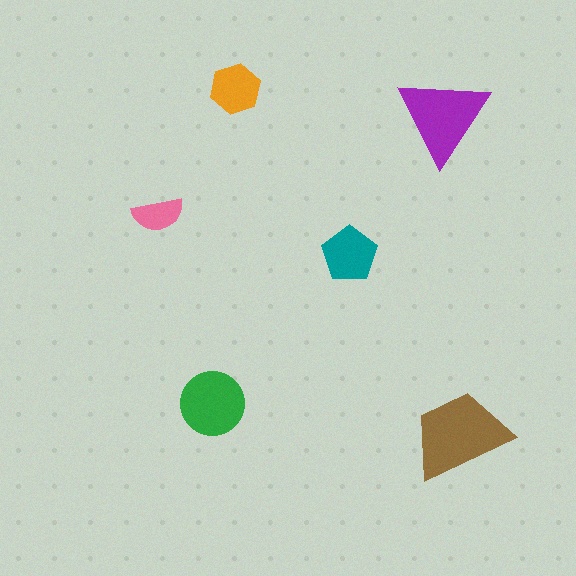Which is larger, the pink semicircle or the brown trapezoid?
The brown trapezoid.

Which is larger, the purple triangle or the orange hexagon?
The purple triangle.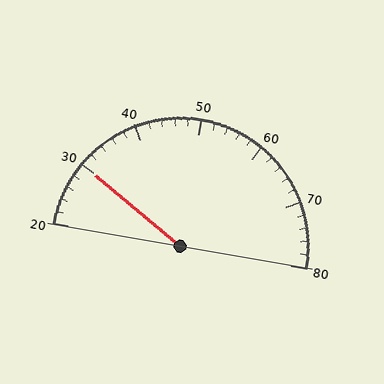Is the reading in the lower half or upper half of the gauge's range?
The reading is in the lower half of the range (20 to 80).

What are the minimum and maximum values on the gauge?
The gauge ranges from 20 to 80.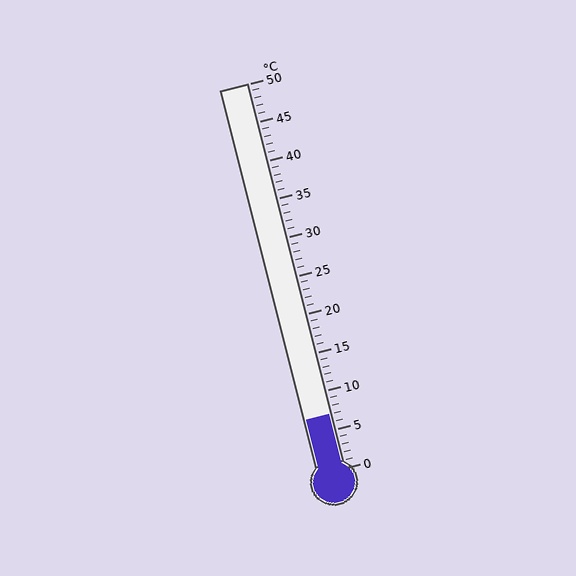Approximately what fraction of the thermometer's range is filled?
The thermometer is filled to approximately 15% of its range.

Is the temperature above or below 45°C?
The temperature is below 45°C.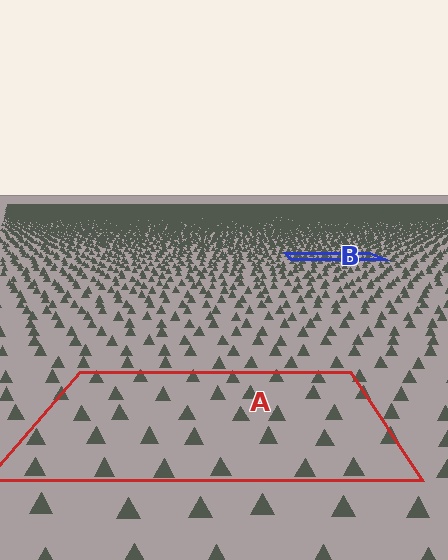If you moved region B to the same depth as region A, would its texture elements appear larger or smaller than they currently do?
They would appear larger. At a closer depth, the same texture elements are projected at a bigger on-screen size.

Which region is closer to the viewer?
Region A is closer. The texture elements there are larger and more spread out.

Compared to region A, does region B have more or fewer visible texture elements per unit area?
Region B has more texture elements per unit area — they are packed more densely because it is farther away.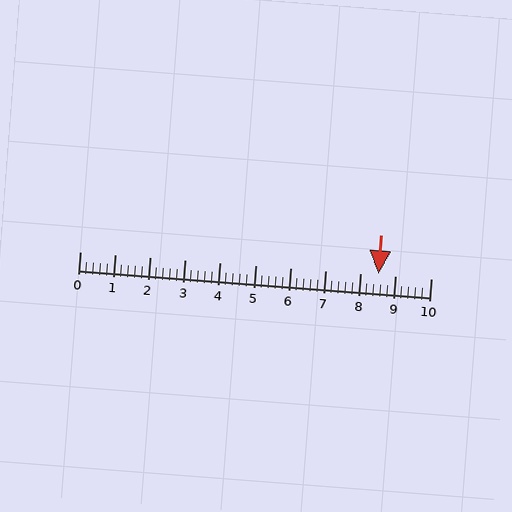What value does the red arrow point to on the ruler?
The red arrow points to approximately 8.5.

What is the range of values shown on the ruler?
The ruler shows values from 0 to 10.